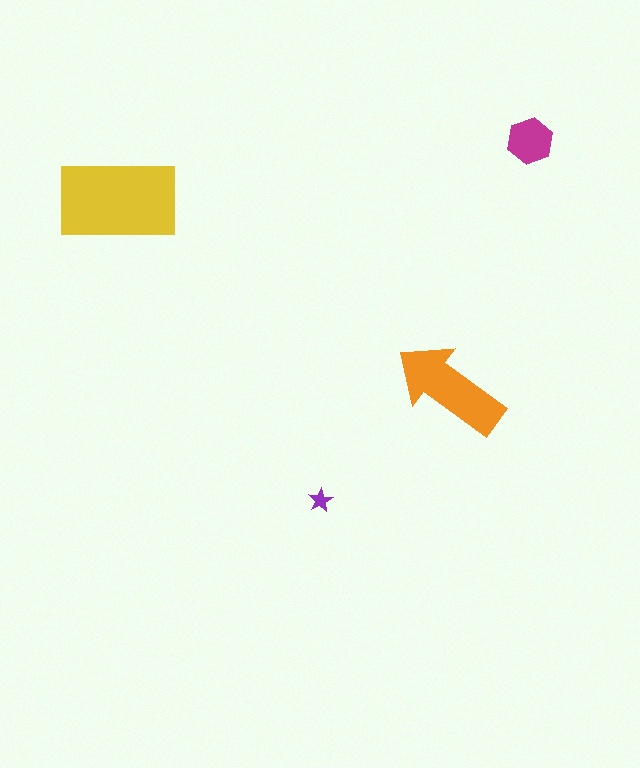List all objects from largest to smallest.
The yellow rectangle, the orange arrow, the magenta hexagon, the purple star.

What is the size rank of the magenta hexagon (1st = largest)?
3rd.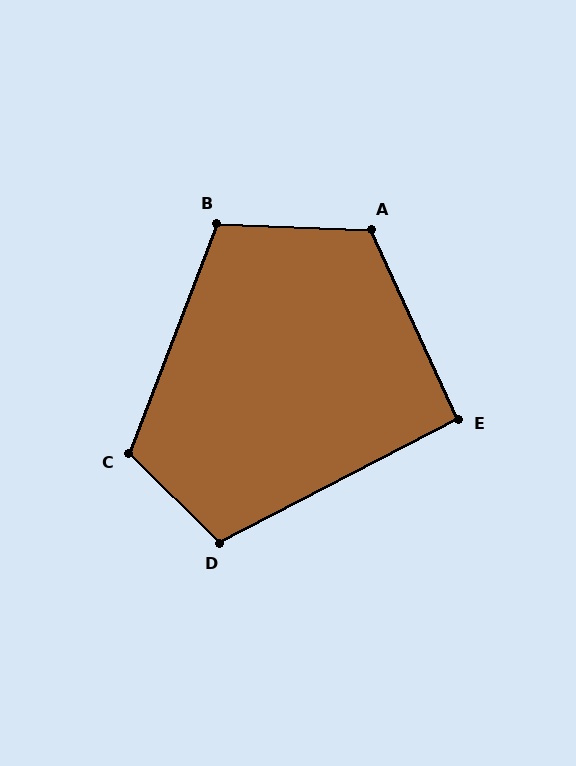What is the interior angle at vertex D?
Approximately 108 degrees (obtuse).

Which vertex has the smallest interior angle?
E, at approximately 93 degrees.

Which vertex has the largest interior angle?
A, at approximately 117 degrees.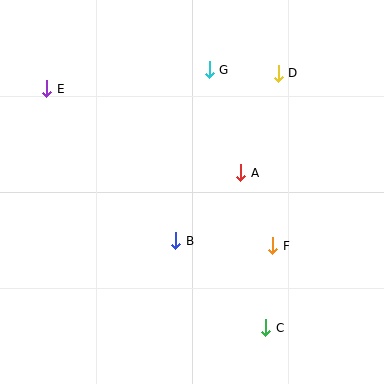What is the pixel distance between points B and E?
The distance between B and E is 199 pixels.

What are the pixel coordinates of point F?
Point F is at (273, 246).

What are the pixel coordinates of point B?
Point B is at (176, 241).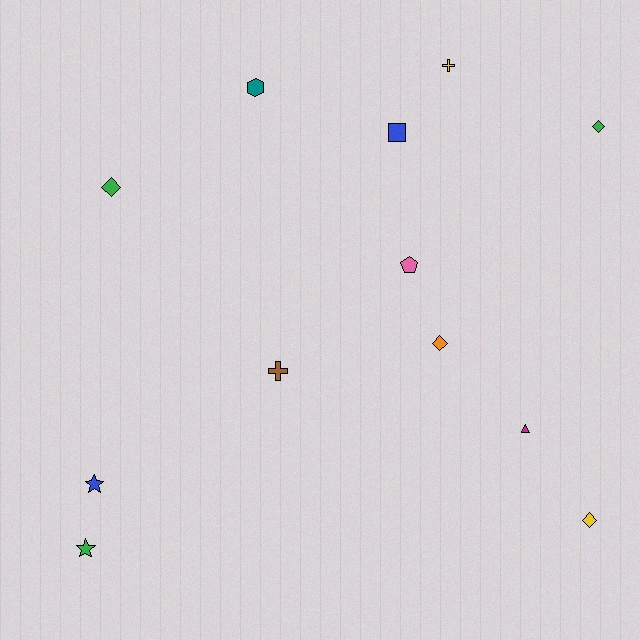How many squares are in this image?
There is 1 square.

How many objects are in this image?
There are 12 objects.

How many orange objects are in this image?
There is 1 orange object.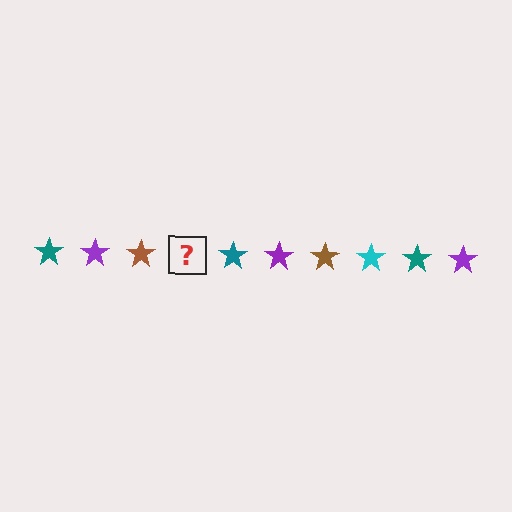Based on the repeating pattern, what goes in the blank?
The blank should be a cyan star.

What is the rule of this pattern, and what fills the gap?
The rule is that the pattern cycles through teal, purple, brown, cyan stars. The gap should be filled with a cyan star.